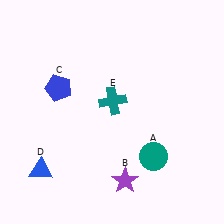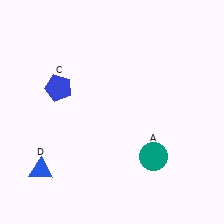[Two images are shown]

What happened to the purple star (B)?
The purple star (B) was removed in Image 2. It was in the bottom-right area of Image 1.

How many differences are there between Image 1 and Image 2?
There are 2 differences between the two images.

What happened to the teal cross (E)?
The teal cross (E) was removed in Image 2. It was in the top-right area of Image 1.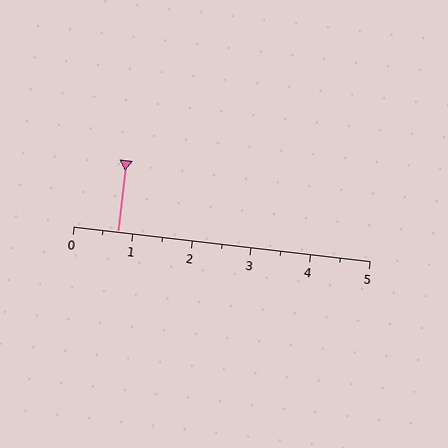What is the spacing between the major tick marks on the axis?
The major ticks are spaced 1 apart.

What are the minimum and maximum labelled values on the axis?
The axis runs from 0 to 5.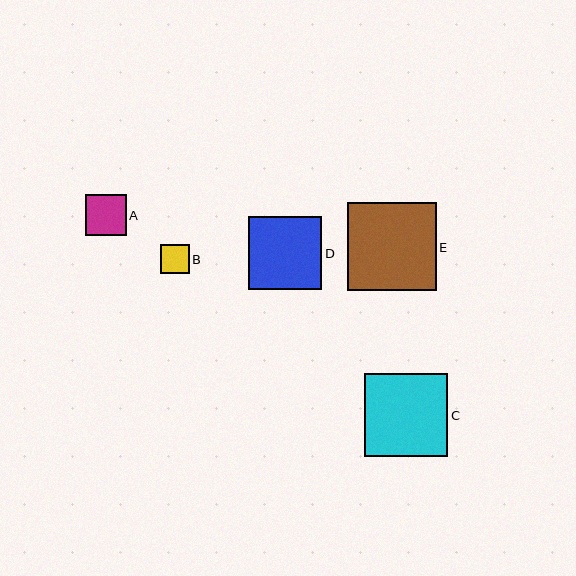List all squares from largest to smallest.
From largest to smallest: E, C, D, A, B.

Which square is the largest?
Square E is the largest with a size of approximately 89 pixels.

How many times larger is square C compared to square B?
Square C is approximately 2.9 times the size of square B.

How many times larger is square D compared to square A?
Square D is approximately 1.8 times the size of square A.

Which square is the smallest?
Square B is the smallest with a size of approximately 29 pixels.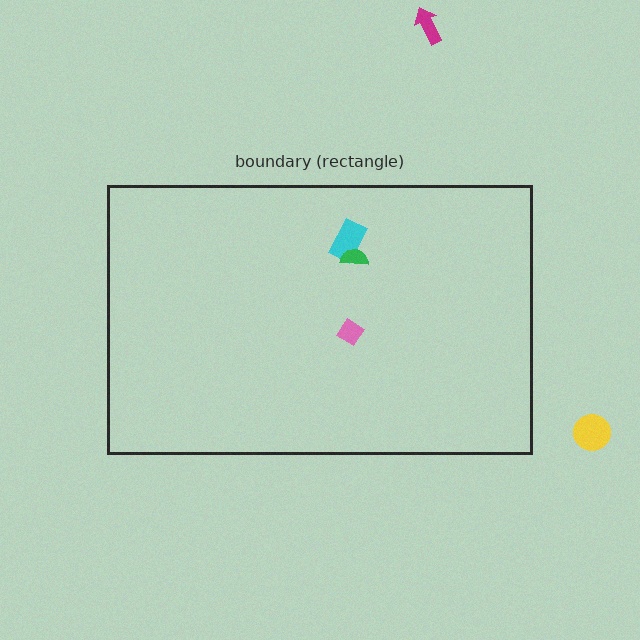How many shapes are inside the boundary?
3 inside, 2 outside.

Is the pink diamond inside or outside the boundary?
Inside.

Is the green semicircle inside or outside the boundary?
Inside.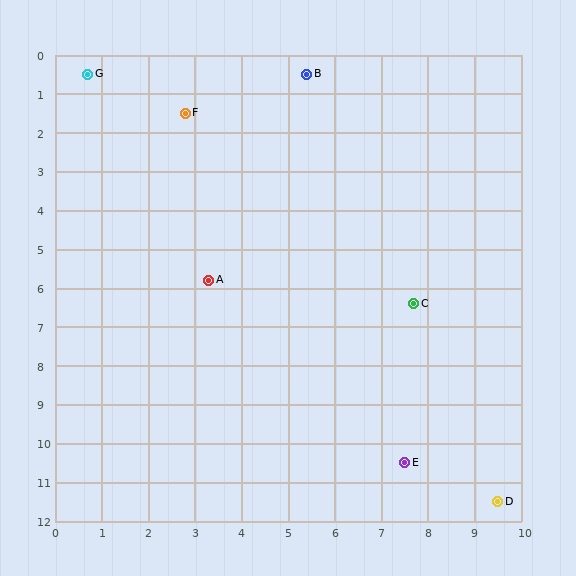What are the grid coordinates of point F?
Point F is at approximately (2.8, 1.5).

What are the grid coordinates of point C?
Point C is at approximately (7.7, 6.4).